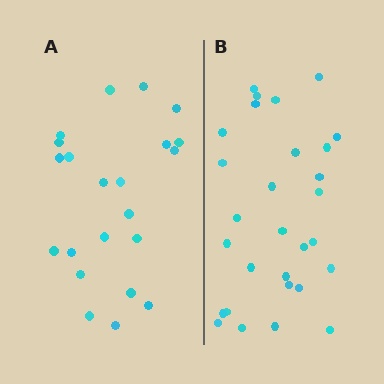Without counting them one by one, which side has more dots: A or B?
Region B (the right region) has more dots.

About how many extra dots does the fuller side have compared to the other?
Region B has roughly 8 or so more dots than region A.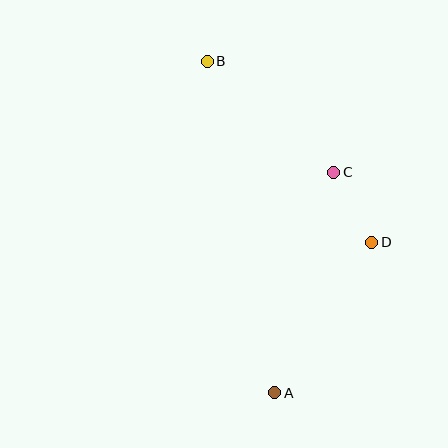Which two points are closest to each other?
Points C and D are closest to each other.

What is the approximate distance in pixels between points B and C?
The distance between B and C is approximately 168 pixels.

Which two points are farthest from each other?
Points A and B are farthest from each other.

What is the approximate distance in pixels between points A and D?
The distance between A and D is approximately 179 pixels.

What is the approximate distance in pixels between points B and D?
The distance between B and D is approximately 244 pixels.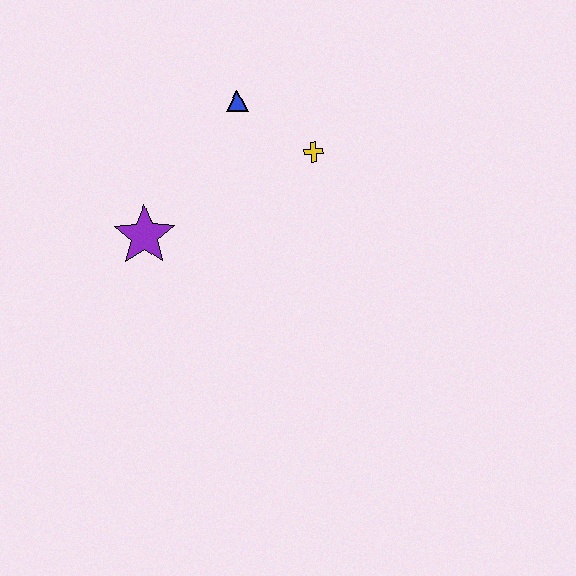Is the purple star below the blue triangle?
Yes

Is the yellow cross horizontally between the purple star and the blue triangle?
No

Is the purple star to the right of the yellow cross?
No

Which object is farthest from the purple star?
The yellow cross is farthest from the purple star.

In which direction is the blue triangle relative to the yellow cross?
The blue triangle is to the left of the yellow cross.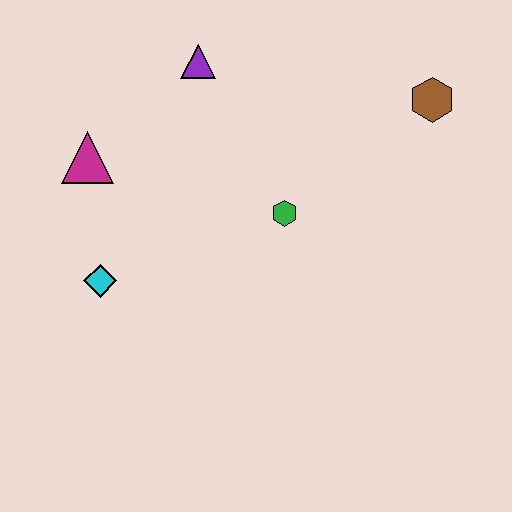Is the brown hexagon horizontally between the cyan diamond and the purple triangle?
No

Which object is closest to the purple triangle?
The magenta triangle is closest to the purple triangle.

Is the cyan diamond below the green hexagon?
Yes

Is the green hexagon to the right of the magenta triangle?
Yes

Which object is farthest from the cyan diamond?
The brown hexagon is farthest from the cyan diamond.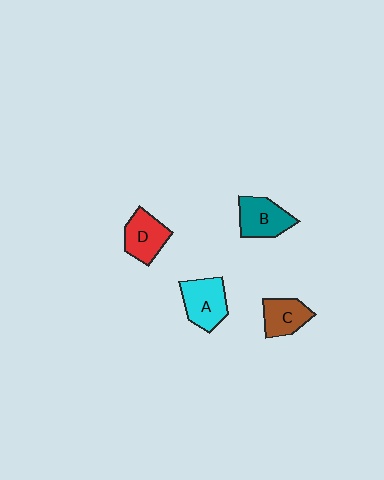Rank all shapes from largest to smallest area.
From largest to smallest: A (cyan), B (teal), D (red), C (brown).